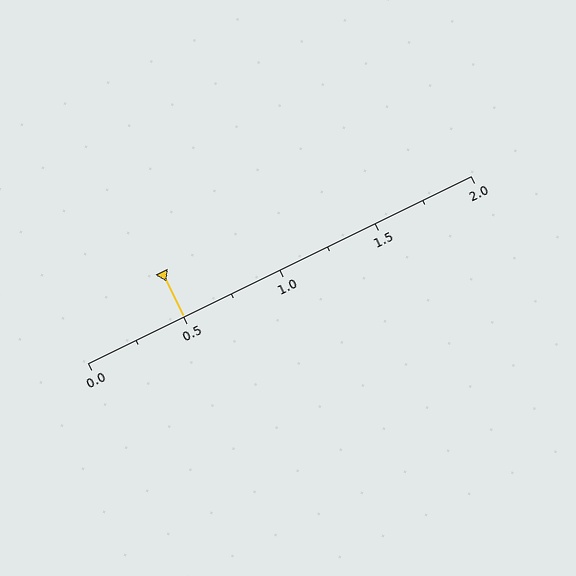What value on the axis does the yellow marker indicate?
The marker indicates approximately 0.5.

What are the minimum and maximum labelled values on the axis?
The axis runs from 0.0 to 2.0.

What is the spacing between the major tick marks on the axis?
The major ticks are spaced 0.5 apart.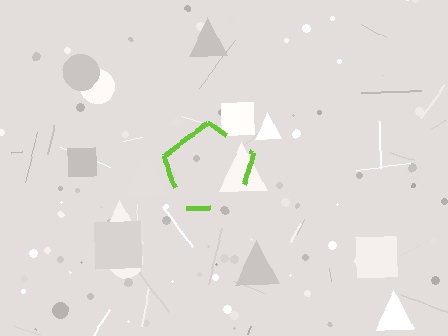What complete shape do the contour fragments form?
The contour fragments form a pentagon.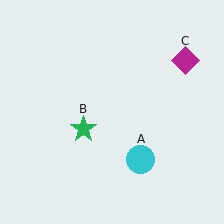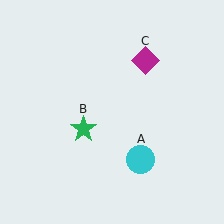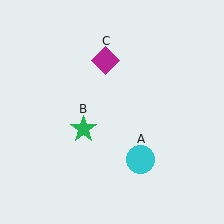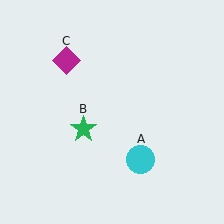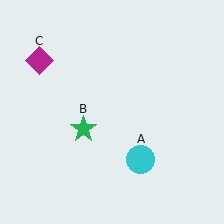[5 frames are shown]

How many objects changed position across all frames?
1 object changed position: magenta diamond (object C).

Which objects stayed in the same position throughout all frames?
Cyan circle (object A) and green star (object B) remained stationary.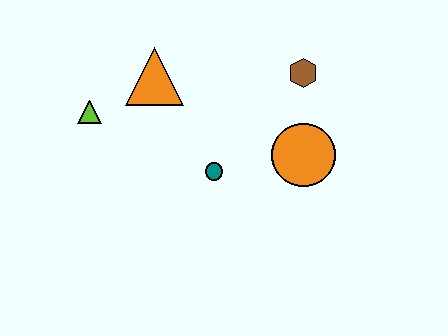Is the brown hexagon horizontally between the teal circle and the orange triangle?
No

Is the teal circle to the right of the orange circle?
No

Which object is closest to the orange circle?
The brown hexagon is closest to the orange circle.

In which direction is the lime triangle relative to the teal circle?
The lime triangle is to the left of the teal circle.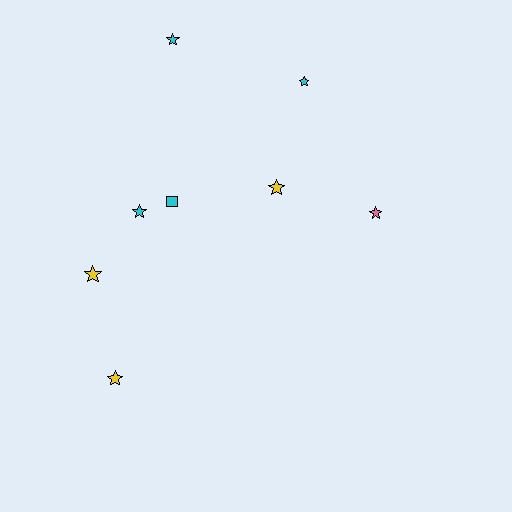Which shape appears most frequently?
Star, with 7 objects.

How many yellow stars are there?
There are 3 yellow stars.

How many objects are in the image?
There are 8 objects.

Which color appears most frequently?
Cyan, with 4 objects.